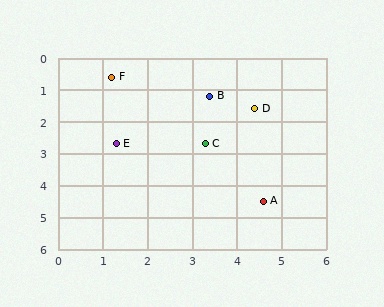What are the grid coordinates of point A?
Point A is at approximately (4.6, 4.5).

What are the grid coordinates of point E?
Point E is at approximately (1.3, 2.7).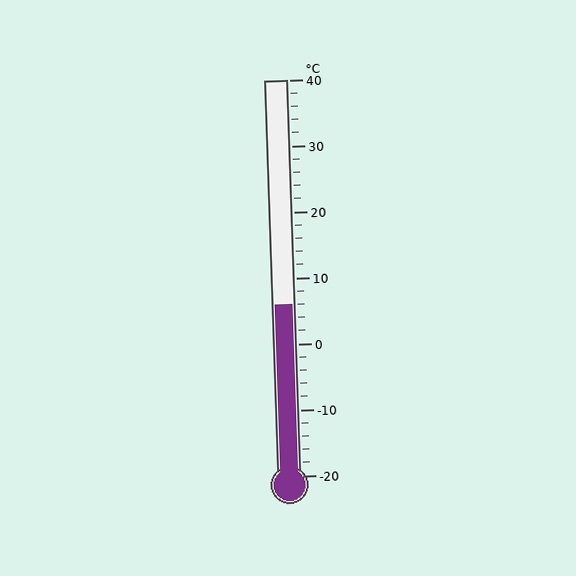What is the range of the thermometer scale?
The thermometer scale ranges from -20°C to 40°C.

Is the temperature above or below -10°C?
The temperature is above -10°C.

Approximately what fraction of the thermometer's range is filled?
The thermometer is filled to approximately 45% of its range.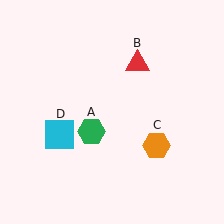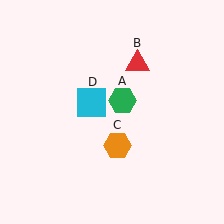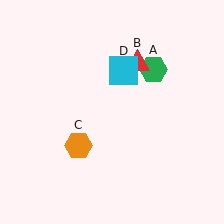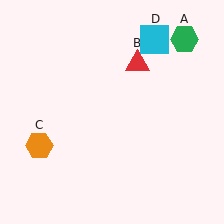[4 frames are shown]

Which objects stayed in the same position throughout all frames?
Red triangle (object B) remained stationary.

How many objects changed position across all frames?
3 objects changed position: green hexagon (object A), orange hexagon (object C), cyan square (object D).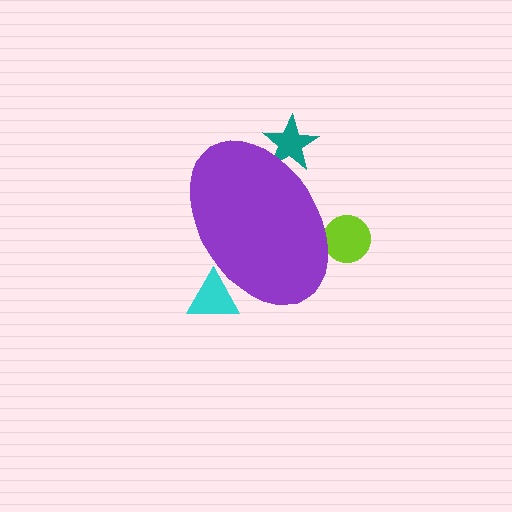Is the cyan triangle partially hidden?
Yes, the cyan triangle is partially hidden behind the purple ellipse.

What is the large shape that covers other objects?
A purple ellipse.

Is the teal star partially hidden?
Yes, the teal star is partially hidden behind the purple ellipse.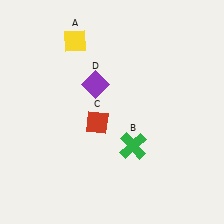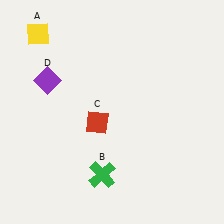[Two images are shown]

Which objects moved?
The objects that moved are: the yellow diamond (A), the green cross (B), the purple diamond (D).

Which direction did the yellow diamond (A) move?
The yellow diamond (A) moved left.